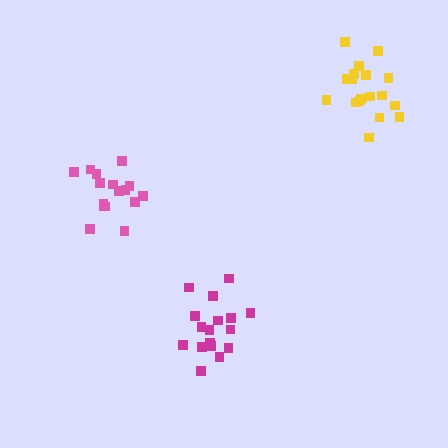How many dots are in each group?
Group 1: 16 dots, Group 2: 17 dots, Group 3: 18 dots (51 total).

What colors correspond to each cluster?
The clusters are colored: pink, magenta, yellow.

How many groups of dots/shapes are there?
There are 3 groups.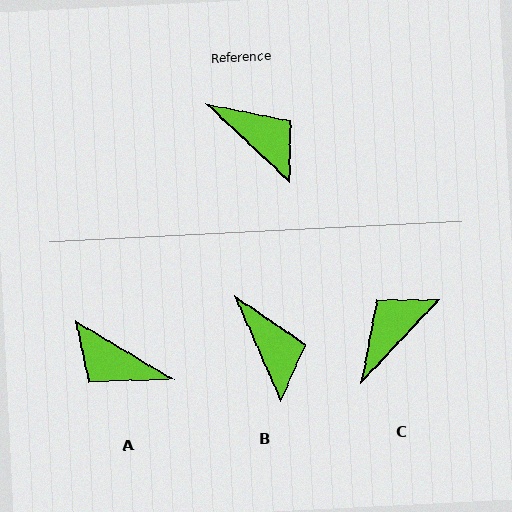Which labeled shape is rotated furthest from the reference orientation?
A, about 168 degrees away.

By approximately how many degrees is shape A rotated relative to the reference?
Approximately 168 degrees clockwise.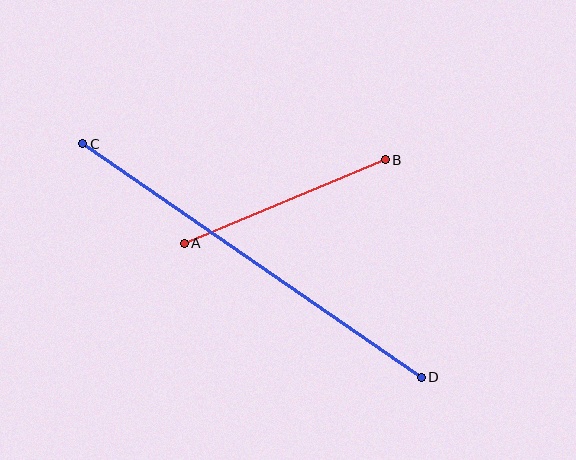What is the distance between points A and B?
The distance is approximately 218 pixels.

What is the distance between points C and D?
The distance is approximately 412 pixels.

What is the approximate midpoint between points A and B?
The midpoint is at approximately (285, 201) pixels.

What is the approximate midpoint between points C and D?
The midpoint is at approximately (252, 260) pixels.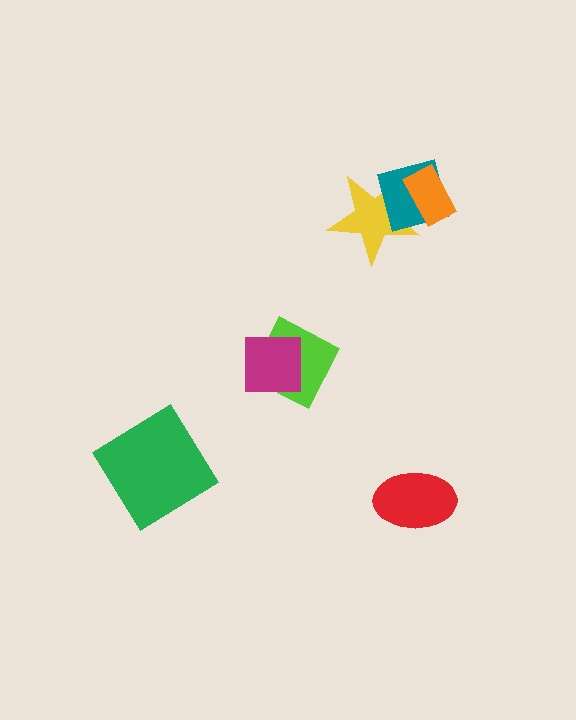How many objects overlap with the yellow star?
2 objects overlap with the yellow star.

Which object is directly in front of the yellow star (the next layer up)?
The teal square is directly in front of the yellow star.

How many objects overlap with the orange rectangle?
2 objects overlap with the orange rectangle.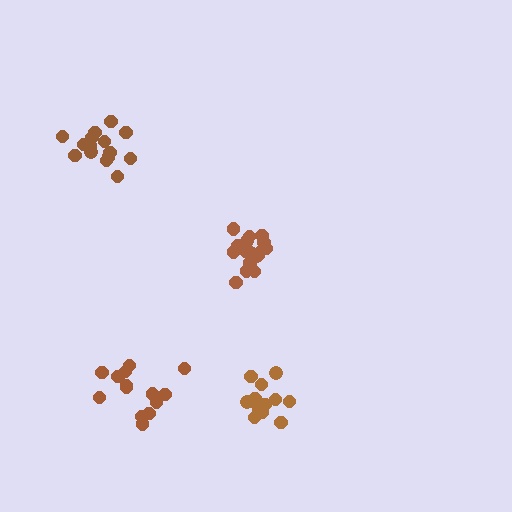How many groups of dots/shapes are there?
There are 4 groups.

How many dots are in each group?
Group 1: 16 dots, Group 2: 14 dots, Group 3: 19 dots, Group 4: 14 dots (63 total).